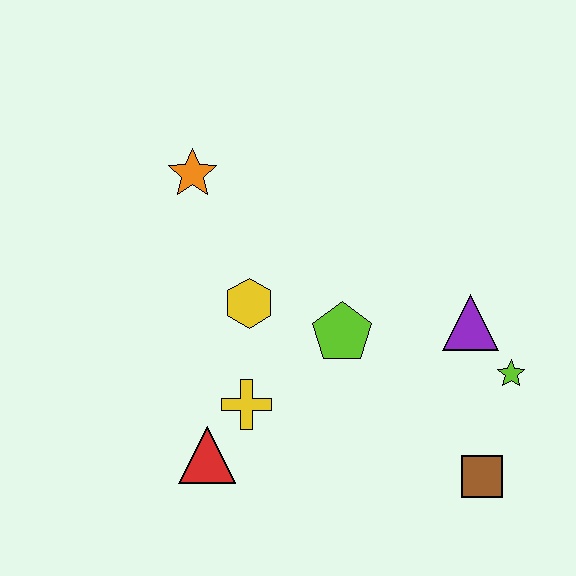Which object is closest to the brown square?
The lime star is closest to the brown square.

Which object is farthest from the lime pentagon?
The orange star is farthest from the lime pentagon.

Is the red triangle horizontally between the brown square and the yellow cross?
No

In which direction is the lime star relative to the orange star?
The lime star is to the right of the orange star.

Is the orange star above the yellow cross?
Yes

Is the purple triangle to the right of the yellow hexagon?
Yes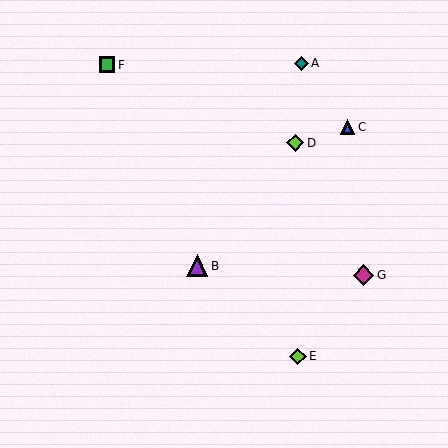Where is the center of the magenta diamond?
The center of the magenta diamond is at (363, 275).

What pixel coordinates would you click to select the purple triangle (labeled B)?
Click at (197, 266) to select the purple triangle B.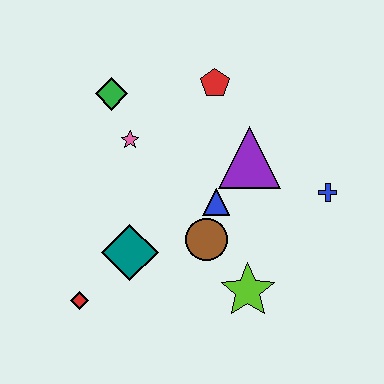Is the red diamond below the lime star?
Yes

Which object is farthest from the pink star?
The blue cross is farthest from the pink star.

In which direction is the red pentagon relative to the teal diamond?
The red pentagon is above the teal diamond.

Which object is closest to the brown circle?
The blue triangle is closest to the brown circle.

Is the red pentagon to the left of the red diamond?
No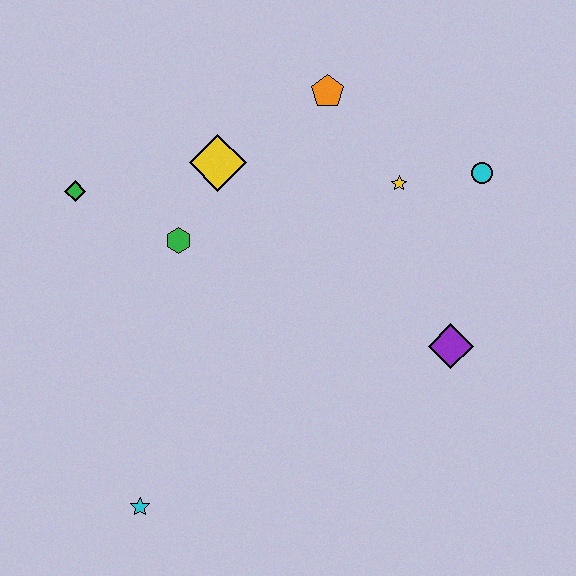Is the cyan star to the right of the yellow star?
No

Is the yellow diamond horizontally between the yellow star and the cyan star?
Yes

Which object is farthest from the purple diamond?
The green diamond is farthest from the purple diamond.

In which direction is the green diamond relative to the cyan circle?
The green diamond is to the left of the cyan circle.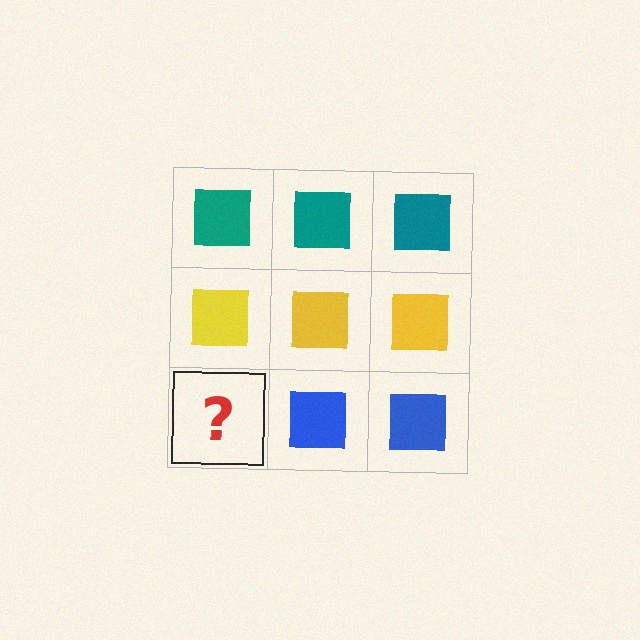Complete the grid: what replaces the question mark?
The question mark should be replaced with a blue square.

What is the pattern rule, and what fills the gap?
The rule is that each row has a consistent color. The gap should be filled with a blue square.